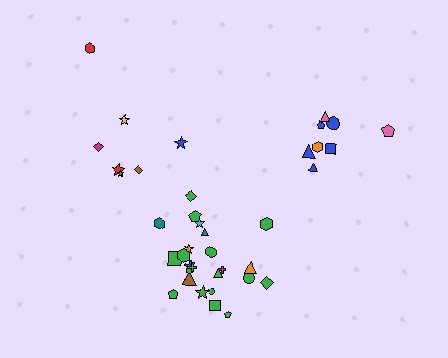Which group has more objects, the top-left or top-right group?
The top-right group.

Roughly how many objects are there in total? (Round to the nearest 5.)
Roughly 40 objects in total.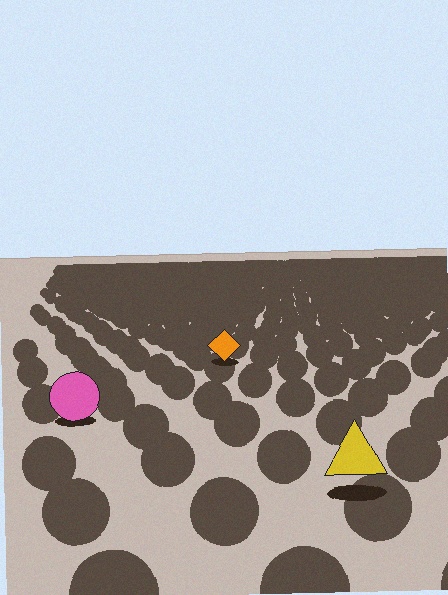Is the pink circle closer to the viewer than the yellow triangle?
No. The yellow triangle is closer — you can tell from the texture gradient: the ground texture is coarser near it.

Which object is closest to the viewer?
The yellow triangle is closest. The texture marks near it are larger and more spread out.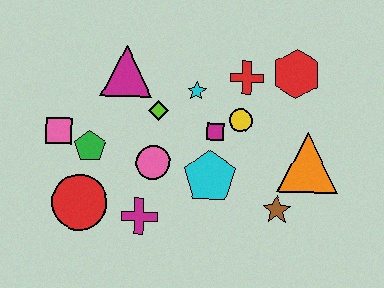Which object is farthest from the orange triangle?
The pink square is farthest from the orange triangle.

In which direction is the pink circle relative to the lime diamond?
The pink circle is below the lime diamond.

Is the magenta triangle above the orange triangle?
Yes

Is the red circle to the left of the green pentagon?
Yes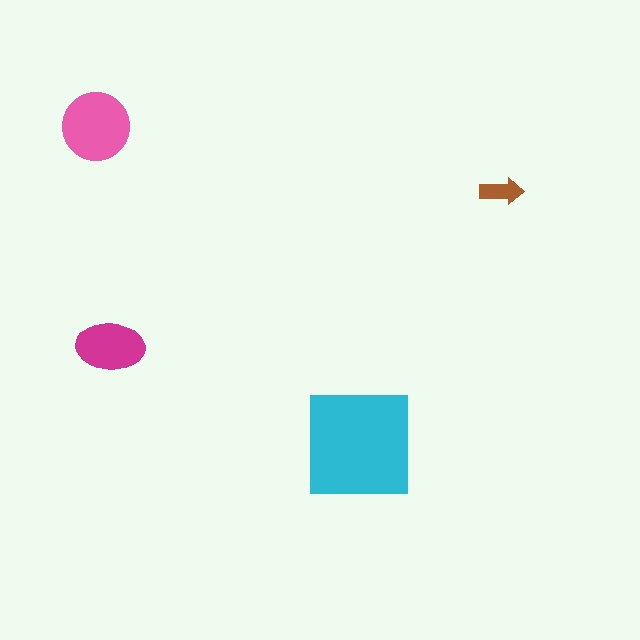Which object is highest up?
The pink circle is topmost.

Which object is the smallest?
The brown arrow.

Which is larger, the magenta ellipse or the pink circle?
The pink circle.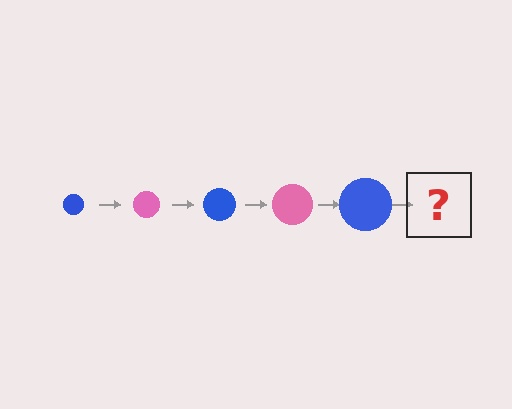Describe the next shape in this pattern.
It should be a pink circle, larger than the previous one.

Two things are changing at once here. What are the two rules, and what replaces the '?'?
The two rules are that the circle grows larger each step and the color cycles through blue and pink. The '?' should be a pink circle, larger than the previous one.